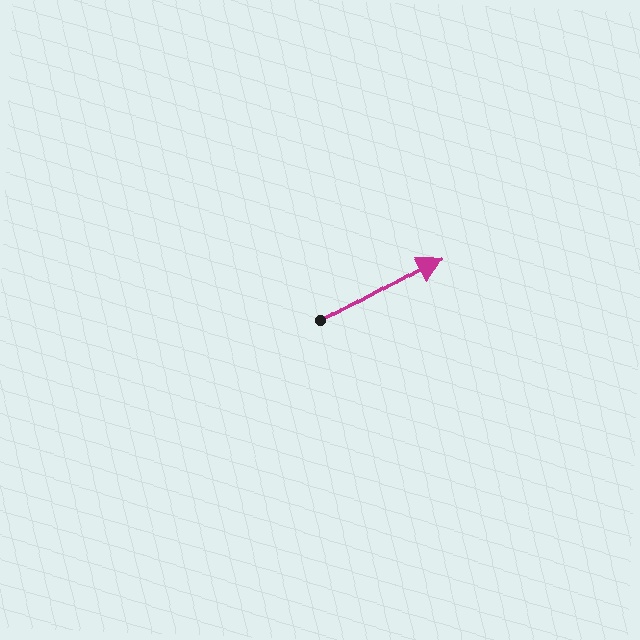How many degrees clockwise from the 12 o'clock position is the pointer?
Approximately 61 degrees.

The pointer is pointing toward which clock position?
Roughly 2 o'clock.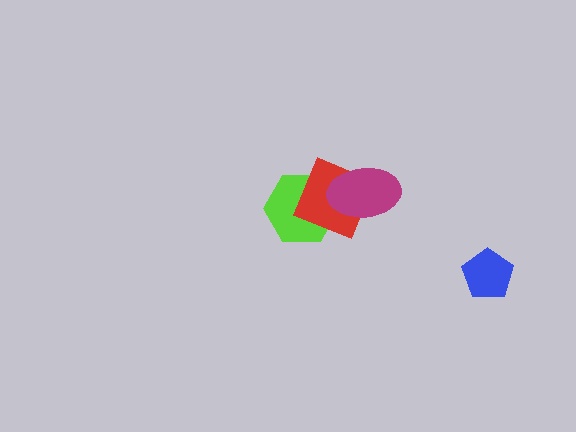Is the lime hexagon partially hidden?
Yes, it is partially covered by another shape.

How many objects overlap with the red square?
2 objects overlap with the red square.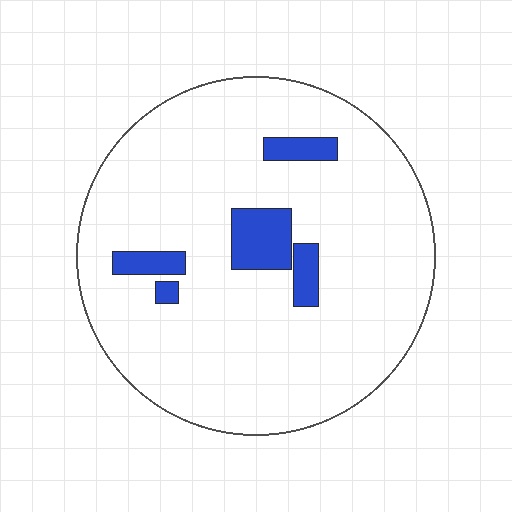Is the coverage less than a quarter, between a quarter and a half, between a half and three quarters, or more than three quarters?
Less than a quarter.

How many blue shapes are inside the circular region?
5.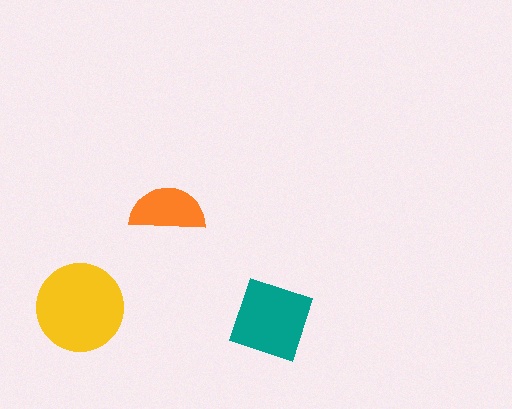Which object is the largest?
The yellow circle.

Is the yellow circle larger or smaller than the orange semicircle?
Larger.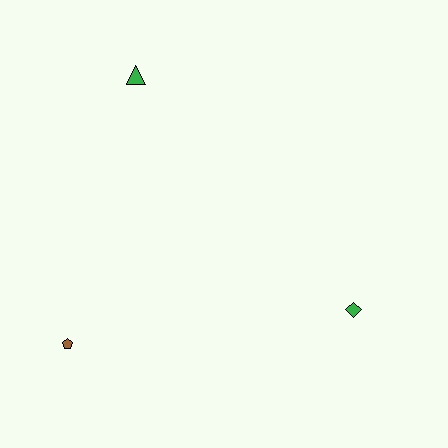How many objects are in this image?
There are 3 objects.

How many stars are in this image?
There are no stars.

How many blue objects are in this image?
There are no blue objects.